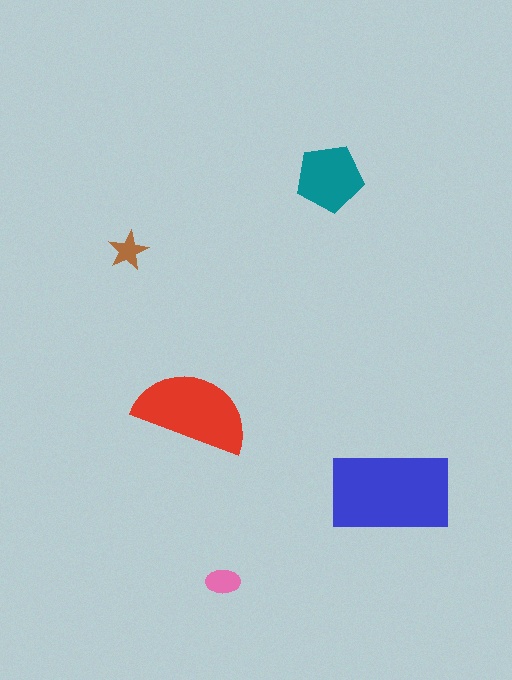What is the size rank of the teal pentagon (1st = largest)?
3rd.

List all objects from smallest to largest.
The brown star, the pink ellipse, the teal pentagon, the red semicircle, the blue rectangle.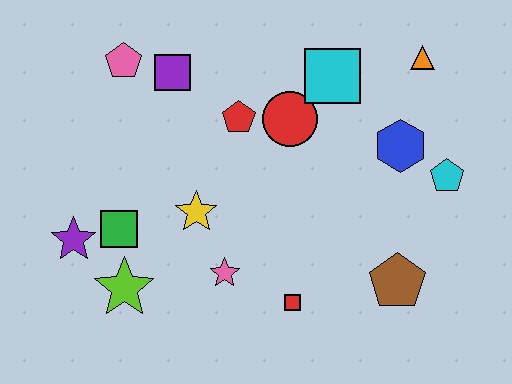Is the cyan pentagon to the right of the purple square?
Yes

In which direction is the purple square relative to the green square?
The purple square is above the green square.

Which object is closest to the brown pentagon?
The red square is closest to the brown pentagon.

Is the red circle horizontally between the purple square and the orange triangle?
Yes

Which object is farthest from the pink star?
The orange triangle is farthest from the pink star.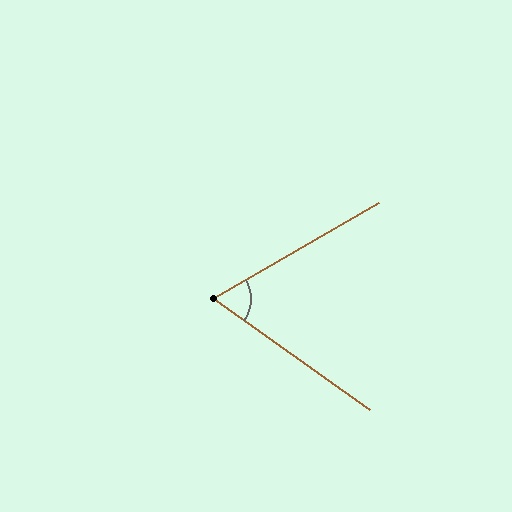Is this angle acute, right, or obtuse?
It is acute.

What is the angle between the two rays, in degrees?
Approximately 66 degrees.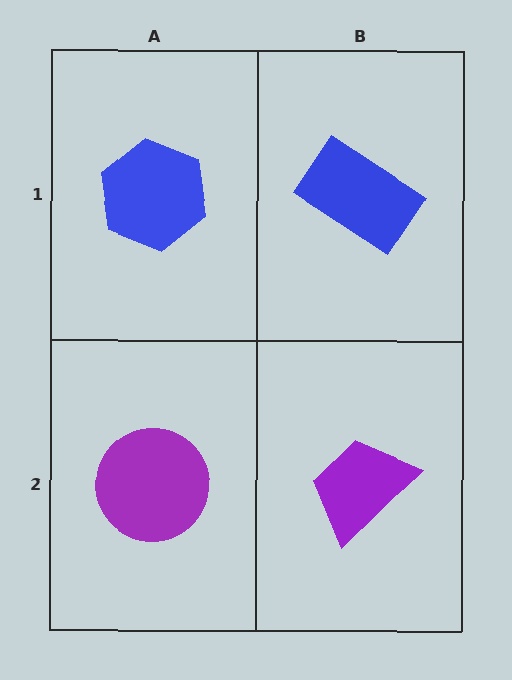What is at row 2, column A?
A purple circle.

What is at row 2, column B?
A purple trapezoid.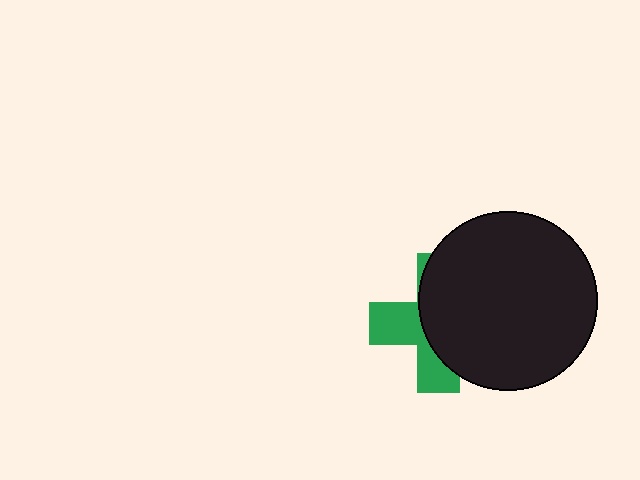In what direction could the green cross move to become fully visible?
The green cross could move left. That would shift it out from behind the black circle entirely.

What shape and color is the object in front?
The object in front is a black circle.